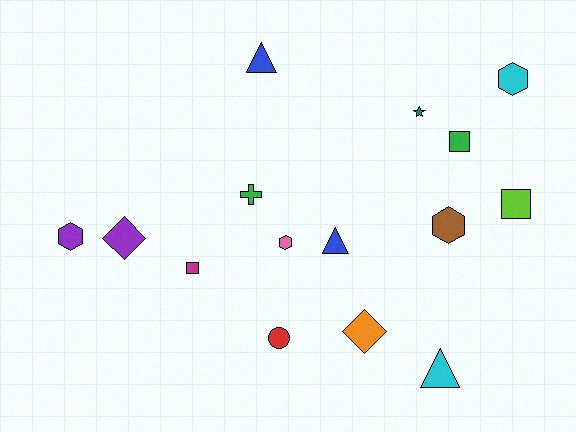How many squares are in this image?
There are 3 squares.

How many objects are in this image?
There are 15 objects.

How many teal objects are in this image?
There is 1 teal object.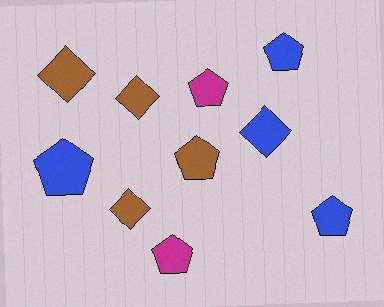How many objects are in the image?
There are 10 objects.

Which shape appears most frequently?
Pentagon, with 6 objects.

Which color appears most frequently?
Blue, with 4 objects.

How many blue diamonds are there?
There is 1 blue diamond.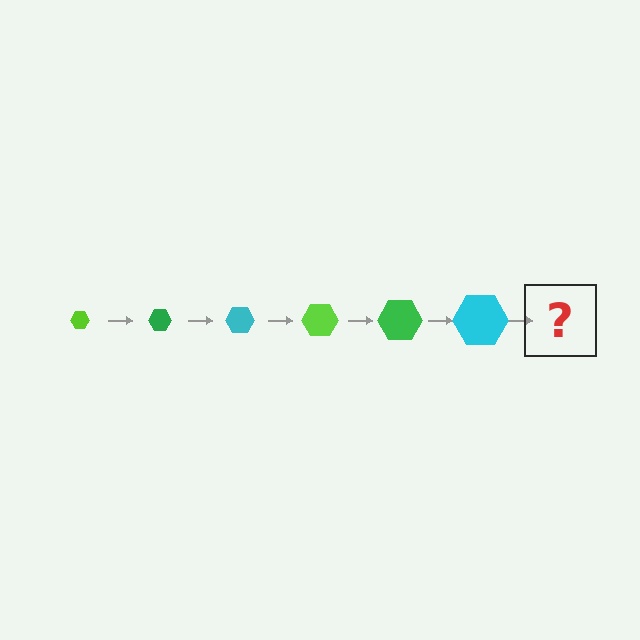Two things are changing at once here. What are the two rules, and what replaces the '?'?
The two rules are that the hexagon grows larger each step and the color cycles through lime, green, and cyan. The '?' should be a lime hexagon, larger than the previous one.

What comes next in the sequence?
The next element should be a lime hexagon, larger than the previous one.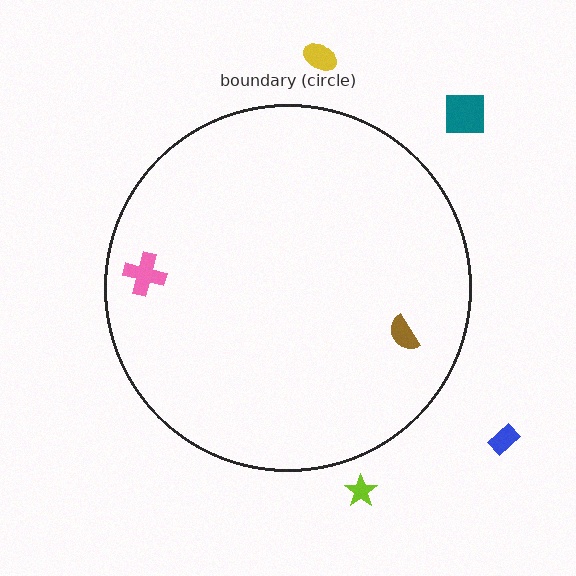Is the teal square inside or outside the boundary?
Outside.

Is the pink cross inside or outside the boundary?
Inside.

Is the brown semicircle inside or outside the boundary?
Inside.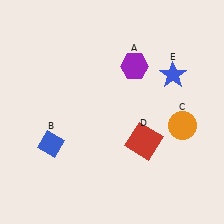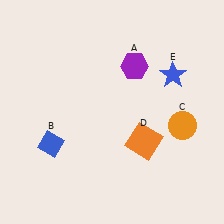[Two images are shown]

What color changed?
The square (D) changed from red in Image 1 to orange in Image 2.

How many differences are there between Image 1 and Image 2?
There is 1 difference between the two images.